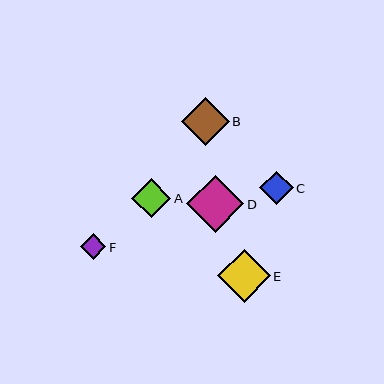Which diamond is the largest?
Diamond D is the largest with a size of approximately 58 pixels.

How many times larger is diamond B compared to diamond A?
Diamond B is approximately 1.2 times the size of diamond A.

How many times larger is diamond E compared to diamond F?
Diamond E is approximately 2.1 times the size of diamond F.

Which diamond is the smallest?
Diamond F is the smallest with a size of approximately 25 pixels.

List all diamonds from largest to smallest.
From largest to smallest: D, E, B, A, C, F.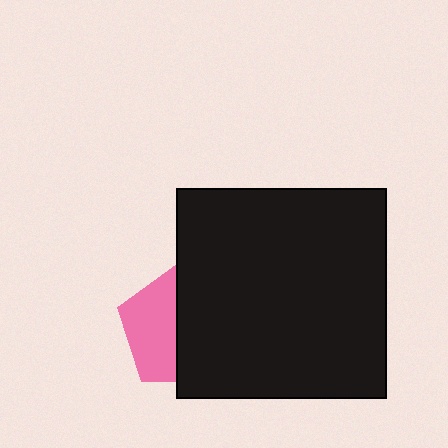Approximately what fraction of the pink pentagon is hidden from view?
Roughly 55% of the pink pentagon is hidden behind the black square.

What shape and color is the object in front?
The object in front is a black square.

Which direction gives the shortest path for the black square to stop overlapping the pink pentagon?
Moving right gives the shortest separation.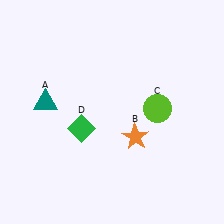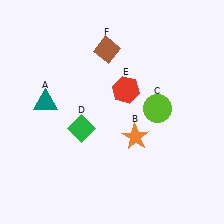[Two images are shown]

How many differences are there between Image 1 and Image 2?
There are 2 differences between the two images.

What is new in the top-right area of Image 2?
A red hexagon (E) was added in the top-right area of Image 2.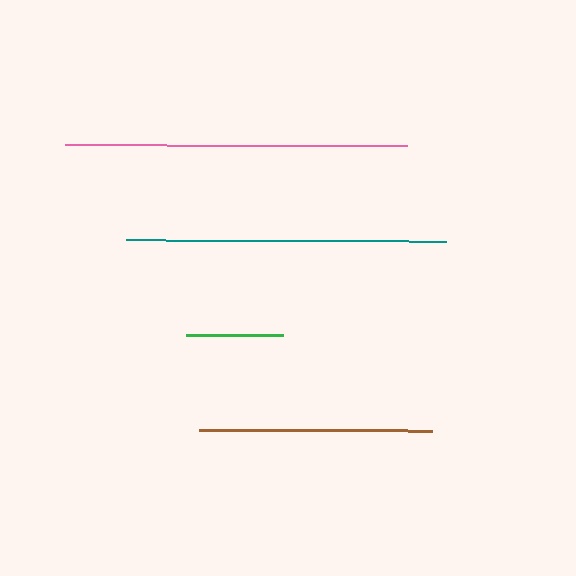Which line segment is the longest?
The pink line is the longest at approximately 342 pixels.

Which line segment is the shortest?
The green line is the shortest at approximately 97 pixels.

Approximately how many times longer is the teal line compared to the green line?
The teal line is approximately 3.3 times the length of the green line.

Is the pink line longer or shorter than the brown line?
The pink line is longer than the brown line.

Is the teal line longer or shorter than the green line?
The teal line is longer than the green line.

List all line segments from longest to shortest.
From longest to shortest: pink, teal, brown, green.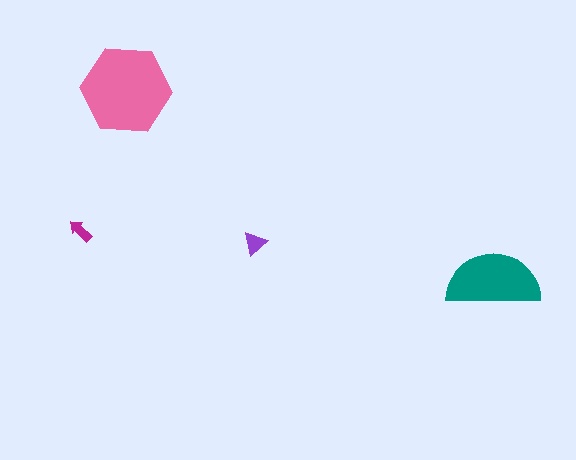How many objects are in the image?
There are 4 objects in the image.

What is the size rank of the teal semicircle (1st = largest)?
2nd.